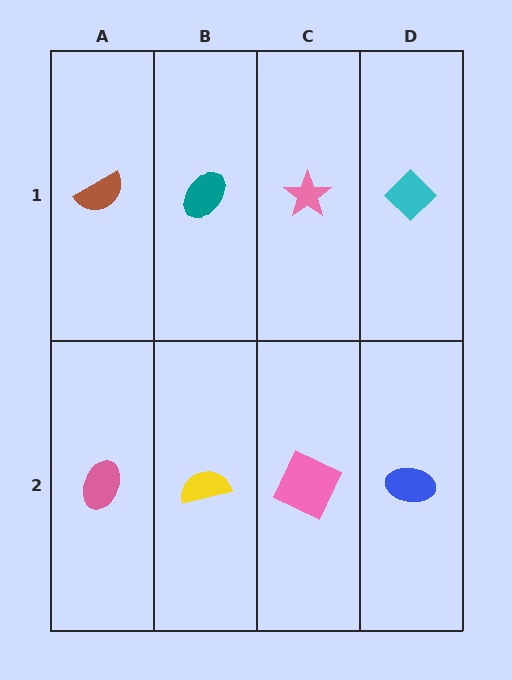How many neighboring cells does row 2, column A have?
2.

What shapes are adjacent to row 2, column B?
A teal ellipse (row 1, column B), a pink ellipse (row 2, column A), a pink square (row 2, column C).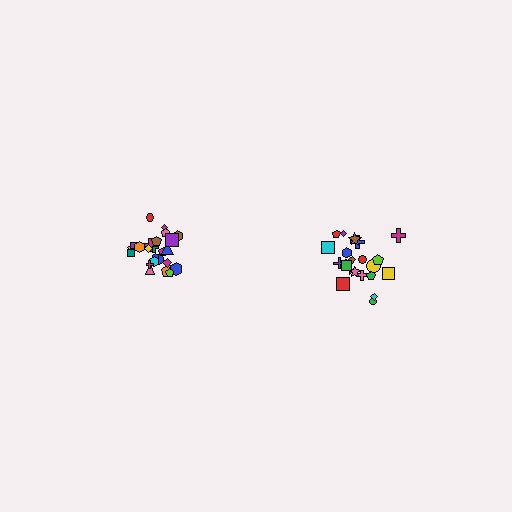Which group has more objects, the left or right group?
The left group.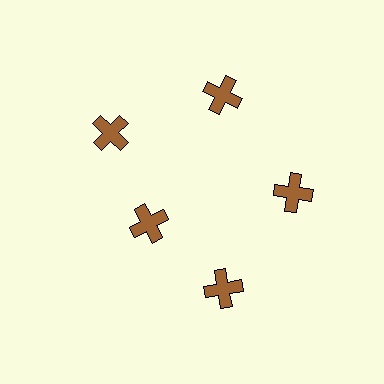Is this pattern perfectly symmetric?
No. The 5 brown crosses are arranged in a ring, but one element near the 8 o'clock position is pulled inward toward the center, breaking the 5-fold rotational symmetry.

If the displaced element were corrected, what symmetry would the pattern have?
It would have 5-fold rotational symmetry — the pattern would map onto itself every 72 degrees.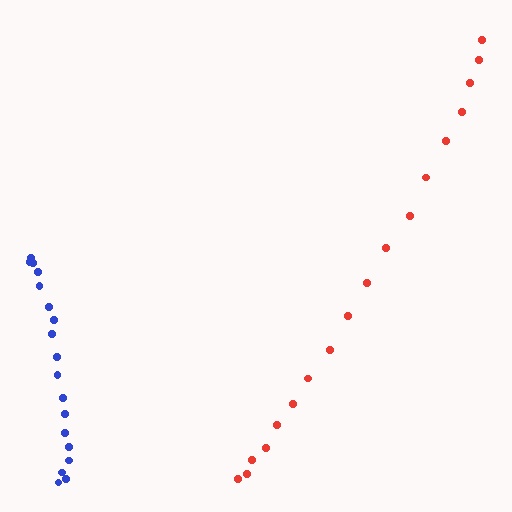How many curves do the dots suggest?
There are 2 distinct paths.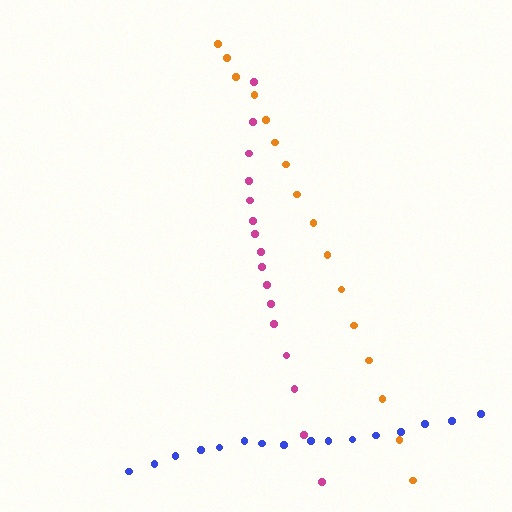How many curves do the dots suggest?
There are 3 distinct paths.